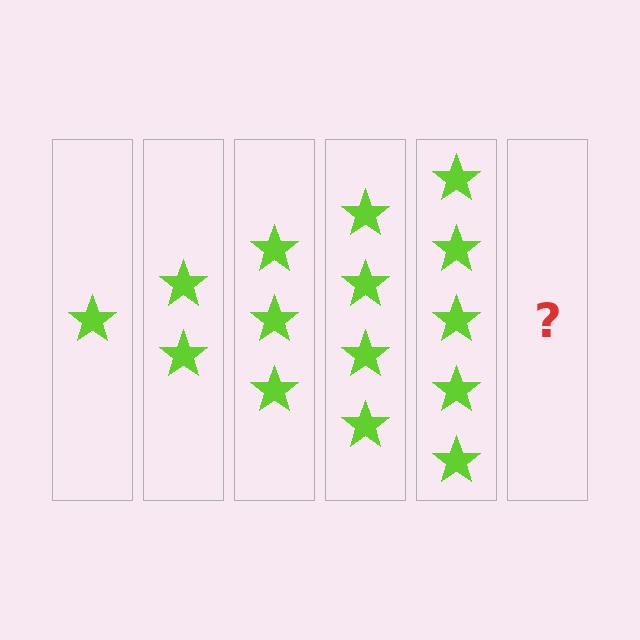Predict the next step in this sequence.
The next step is 6 stars.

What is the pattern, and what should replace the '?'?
The pattern is that each step adds one more star. The '?' should be 6 stars.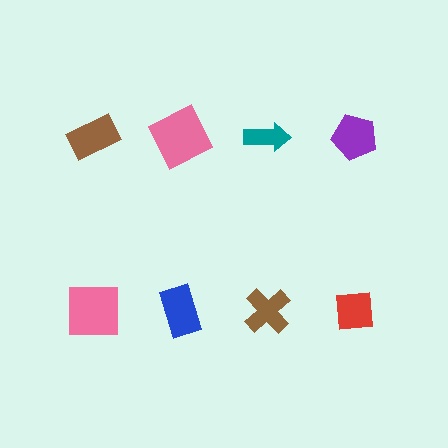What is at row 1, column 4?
A purple pentagon.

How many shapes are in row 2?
4 shapes.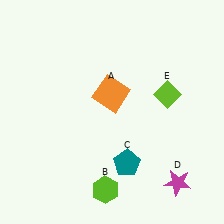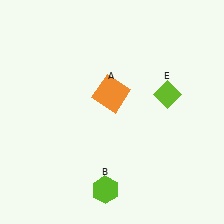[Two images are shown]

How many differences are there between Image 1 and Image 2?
There are 2 differences between the two images.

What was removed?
The teal pentagon (C), the magenta star (D) were removed in Image 2.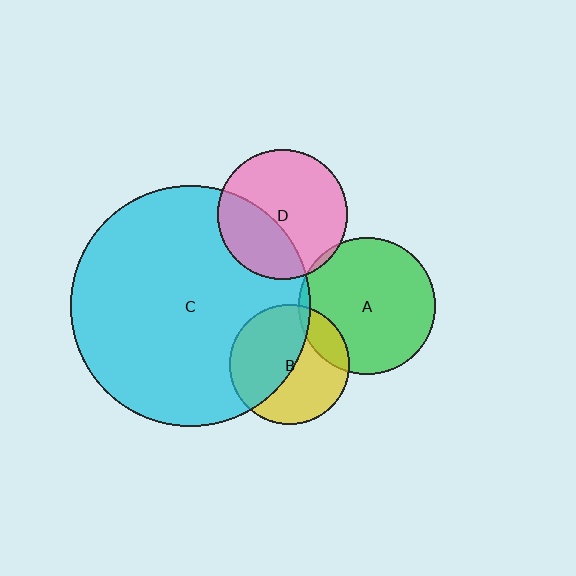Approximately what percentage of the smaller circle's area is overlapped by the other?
Approximately 5%.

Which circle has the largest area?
Circle C (cyan).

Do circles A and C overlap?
Yes.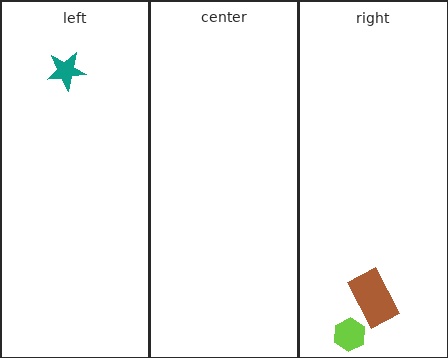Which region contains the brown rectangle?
The right region.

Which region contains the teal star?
The left region.